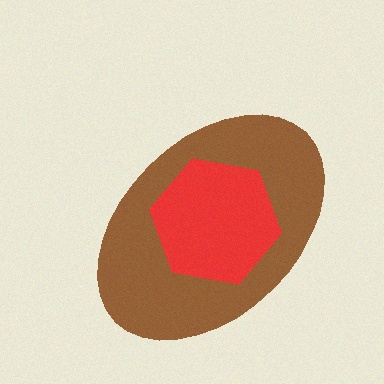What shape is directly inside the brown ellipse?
The red hexagon.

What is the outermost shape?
The brown ellipse.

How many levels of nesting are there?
2.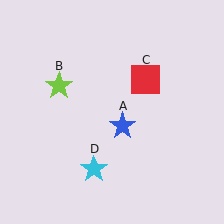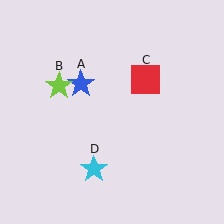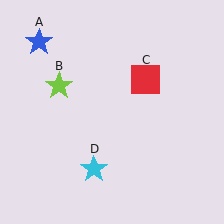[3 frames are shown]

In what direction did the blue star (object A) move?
The blue star (object A) moved up and to the left.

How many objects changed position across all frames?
1 object changed position: blue star (object A).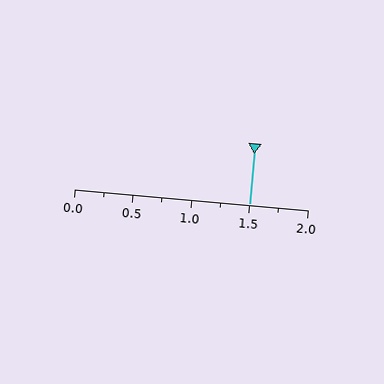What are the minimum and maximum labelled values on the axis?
The axis runs from 0.0 to 2.0.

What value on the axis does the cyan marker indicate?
The marker indicates approximately 1.5.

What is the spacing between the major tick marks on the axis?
The major ticks are spaced 0.5 apart.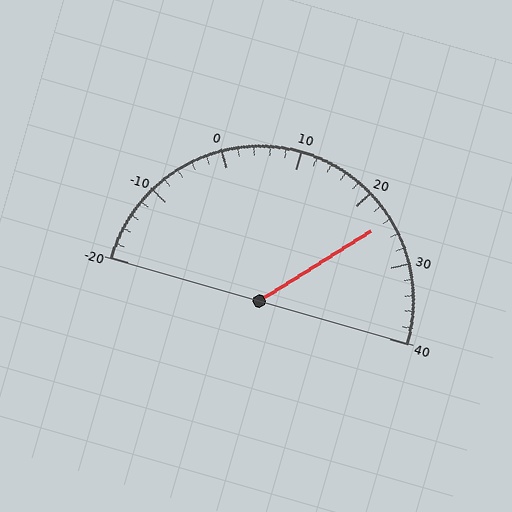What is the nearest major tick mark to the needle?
The nearest major tick mark is 20.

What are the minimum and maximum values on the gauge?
The gauge ranges from -20 to 40.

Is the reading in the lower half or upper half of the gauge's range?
The reading is in the upper half of the range (-20 to 40).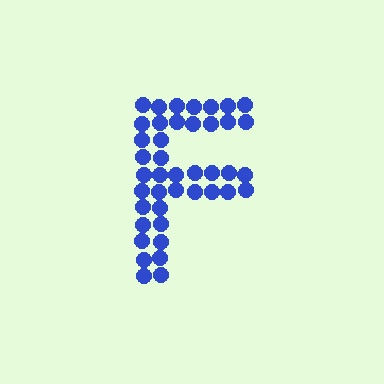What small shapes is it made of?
It is made of small circles.